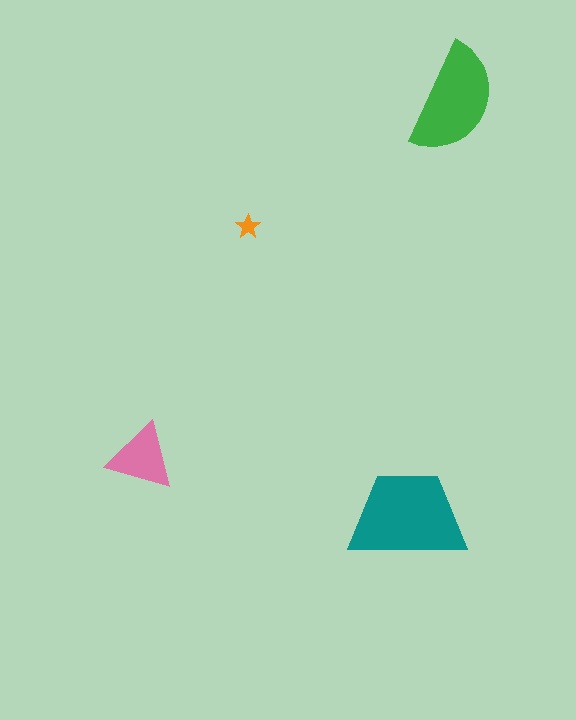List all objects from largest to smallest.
The teal trapezoid, the green semicircle, the pink triangle, the orange star.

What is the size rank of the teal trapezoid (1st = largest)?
1st.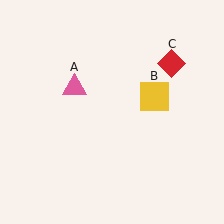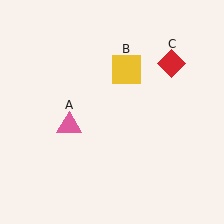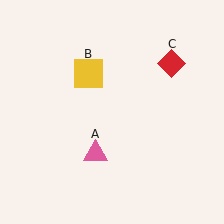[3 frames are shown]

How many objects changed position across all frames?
2 objects changed position: pink triangle (object A), yellow square (object B).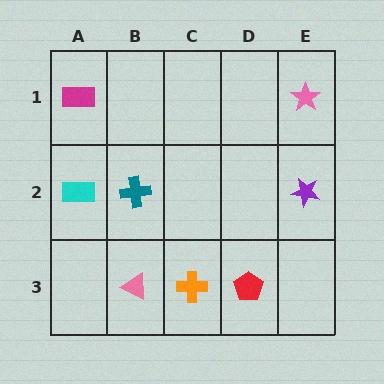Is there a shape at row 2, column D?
No, that cell is empty.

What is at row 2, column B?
A teal cross.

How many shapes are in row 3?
3 shapes.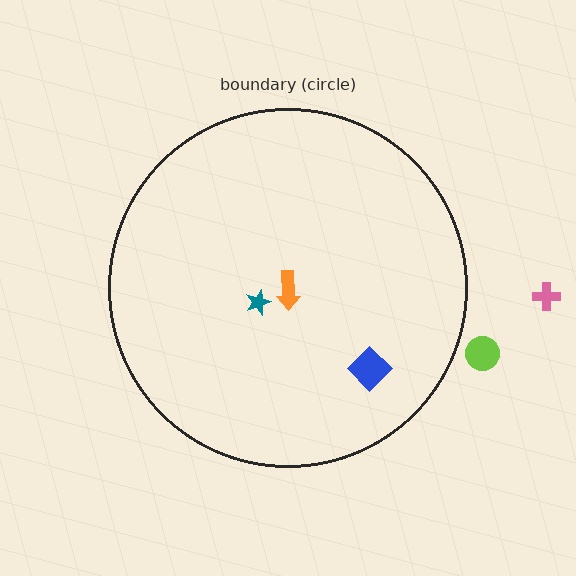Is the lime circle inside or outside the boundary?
Outside.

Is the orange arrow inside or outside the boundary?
Inside.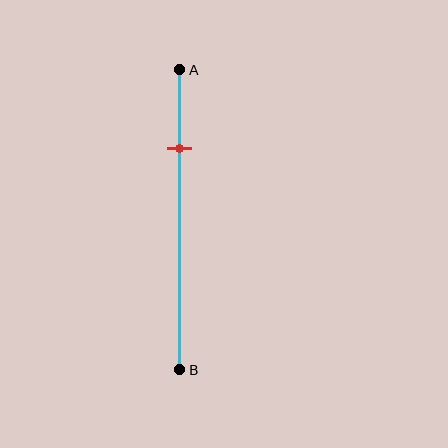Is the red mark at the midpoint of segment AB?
No, the mark is at about 25% from A, not at the 50% midpoint.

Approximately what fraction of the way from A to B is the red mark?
The red mark is approximately 25% of the way from A to B.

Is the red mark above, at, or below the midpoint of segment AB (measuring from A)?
The red mark is above the midpoint of segment AB.